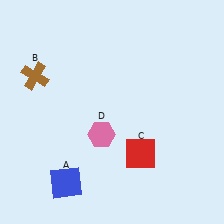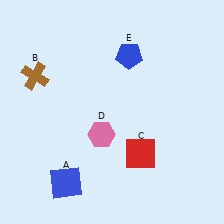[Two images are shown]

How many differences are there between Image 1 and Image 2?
There is 1 difference between the two images.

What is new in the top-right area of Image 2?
A blue pentagon (E) was added in the top-right area of Image 2.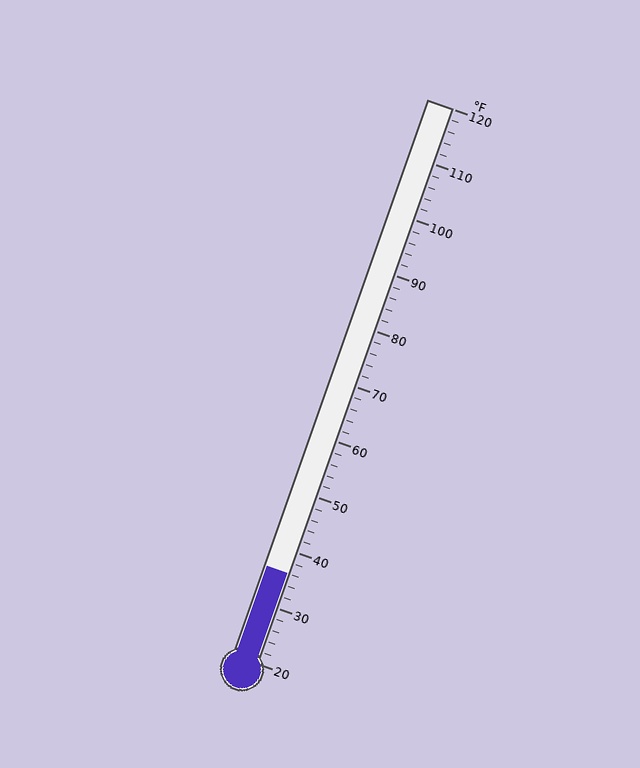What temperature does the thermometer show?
The thermometer shows approximately 36°F.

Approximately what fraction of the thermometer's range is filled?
The thermometer is filled to approximately 15% of its range.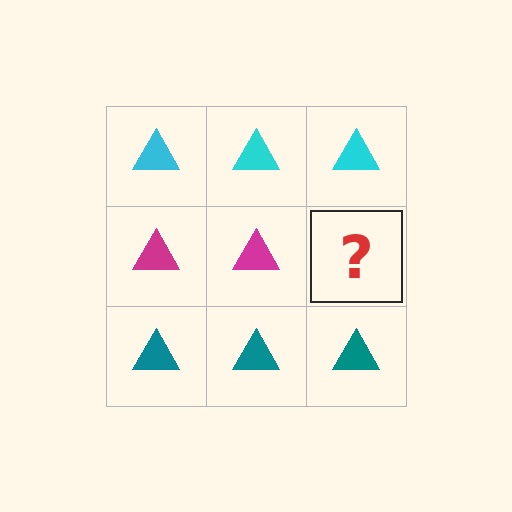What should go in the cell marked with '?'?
The missing cell should contain a magenta triangle.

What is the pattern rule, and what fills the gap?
The rule is that each row has a consistent color. The gap should be filled with a magenta triangle.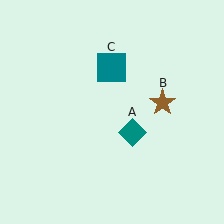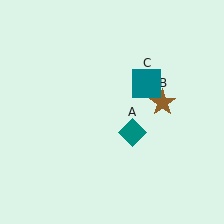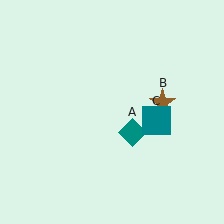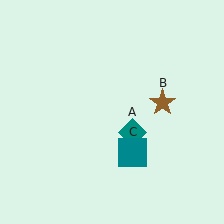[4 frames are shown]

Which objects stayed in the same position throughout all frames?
Teal diamond (object A) and brown star (object B) remained stationary.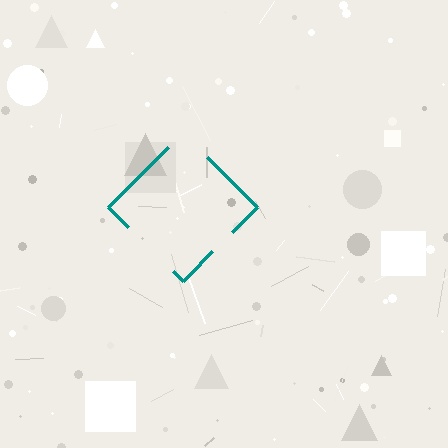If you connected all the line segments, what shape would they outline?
They would outline a diamond.